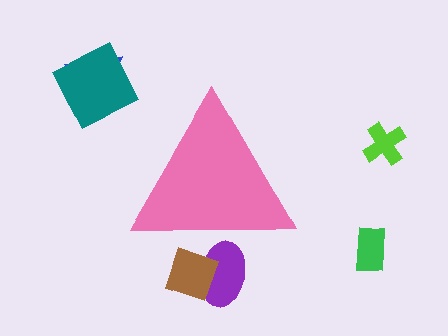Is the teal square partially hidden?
No, the teal square is fully visible.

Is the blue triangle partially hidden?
No, the blue triangle is fully visible.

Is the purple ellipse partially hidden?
Yes, the purple ellipse is partially hidden behind the pink triangle.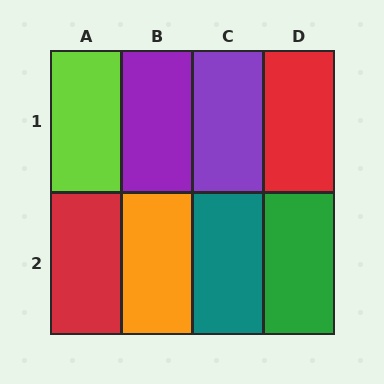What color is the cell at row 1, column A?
Lime.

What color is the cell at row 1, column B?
Purple.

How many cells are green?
1 cell is green.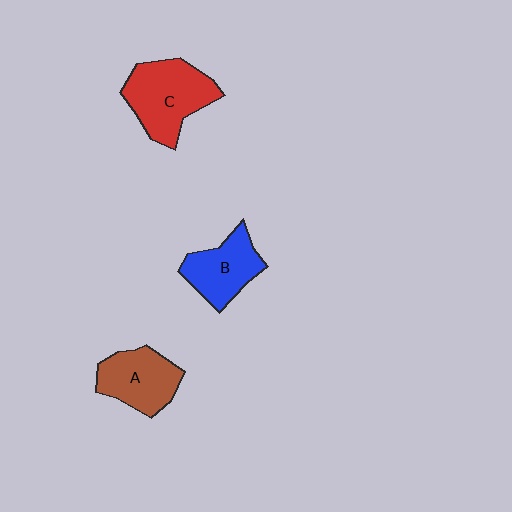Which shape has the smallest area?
Shape B (blue).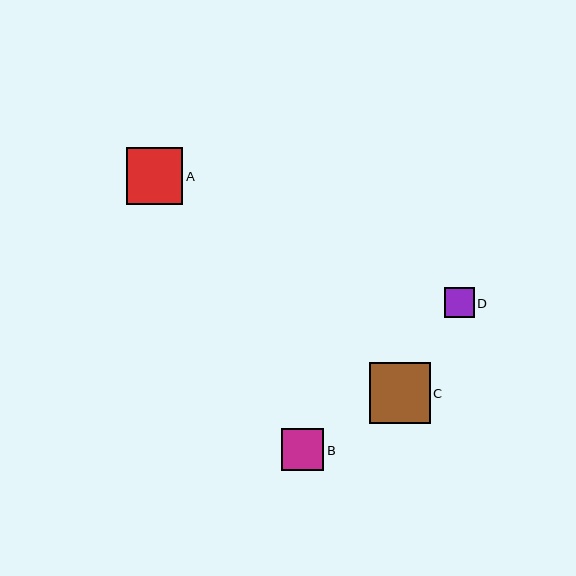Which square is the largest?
Square C is the largest with a size of approximately 61 pixels.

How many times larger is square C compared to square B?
Square C is approximately 1.4 times the size of square B.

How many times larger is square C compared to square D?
Square C is approximately 2.1 times the size of square D.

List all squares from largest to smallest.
From largest to smallest: C, A, B, D.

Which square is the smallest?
Square D is the smallest with a size of approximately 30 pixels.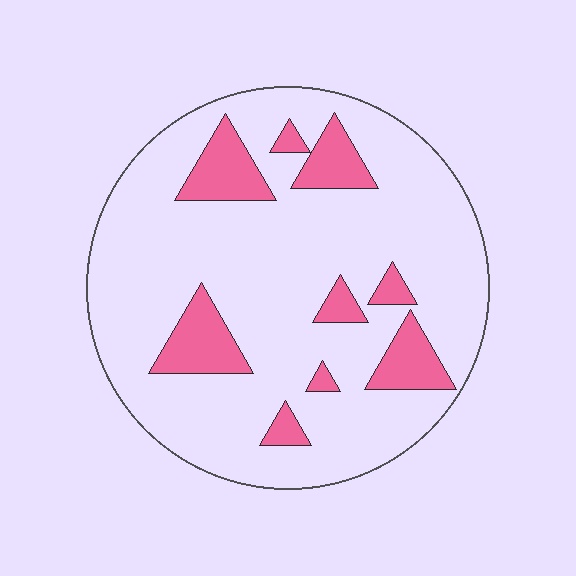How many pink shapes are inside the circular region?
9.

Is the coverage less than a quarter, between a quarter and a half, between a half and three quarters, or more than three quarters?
Less than a quarter.